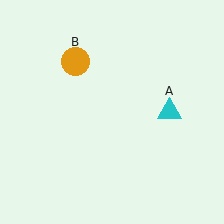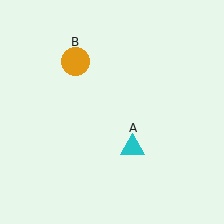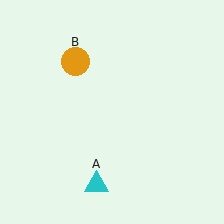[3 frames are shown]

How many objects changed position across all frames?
1 object changed position: cyan triangle (object A).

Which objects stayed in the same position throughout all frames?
Orange circle (object B) remained stationary.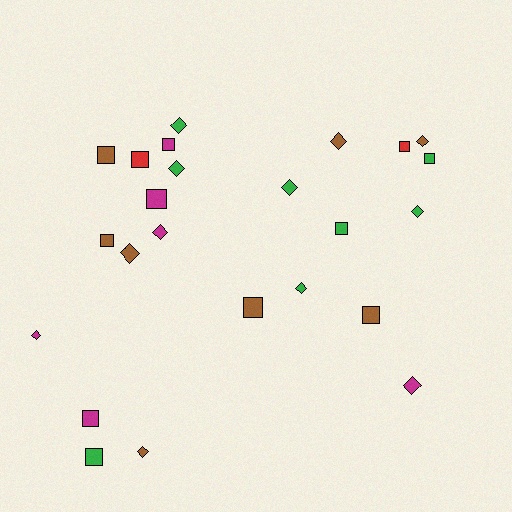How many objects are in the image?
There are 24 objects.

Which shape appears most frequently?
Diamond, with 12 objects.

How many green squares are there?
There are 3 green squares.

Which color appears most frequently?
Green, with 8 objects.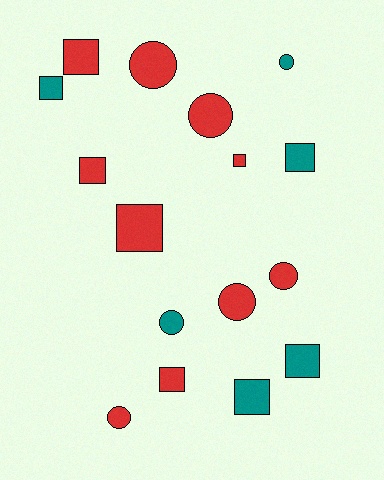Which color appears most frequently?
Red, with 10 objects.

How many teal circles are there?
There are 2 teal circles.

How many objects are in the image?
There are 16 objects.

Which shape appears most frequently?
Square, with 9 objects.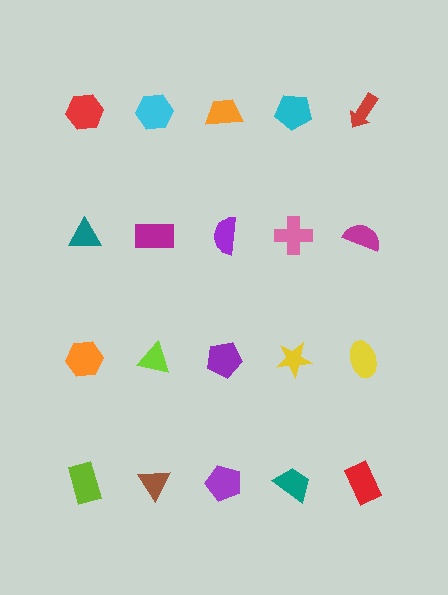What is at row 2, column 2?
A magenta rectangle.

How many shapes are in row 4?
5 shapes.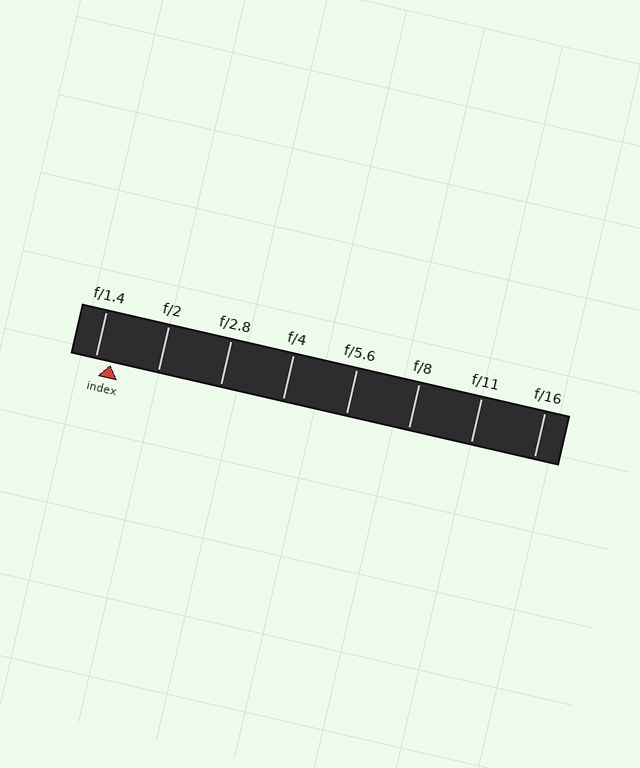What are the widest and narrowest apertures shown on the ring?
The widest aperture shown is f/1.4 and the narrowest is f/16.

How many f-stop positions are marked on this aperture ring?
There are 8 f-stop positions marked.